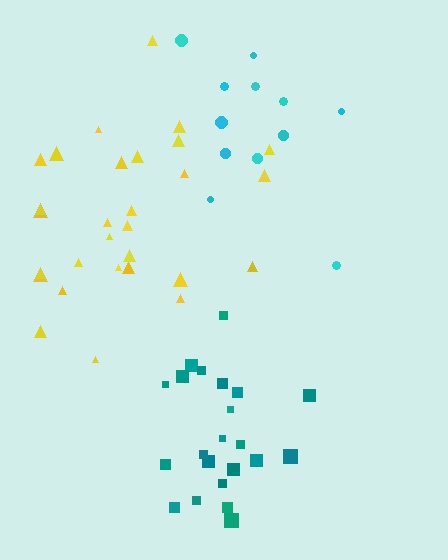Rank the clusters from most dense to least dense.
teal, yellow, cyan.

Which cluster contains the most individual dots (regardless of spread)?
Yellow (30).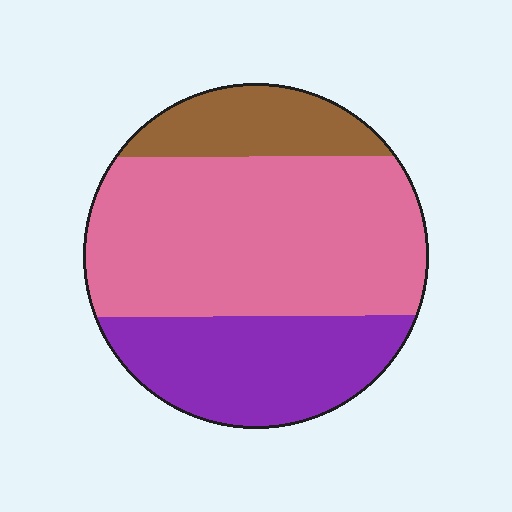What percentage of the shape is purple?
Purple takes up about one quarter (1/4) of the shape.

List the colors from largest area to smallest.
From largest to smallest: pink, purple, brown.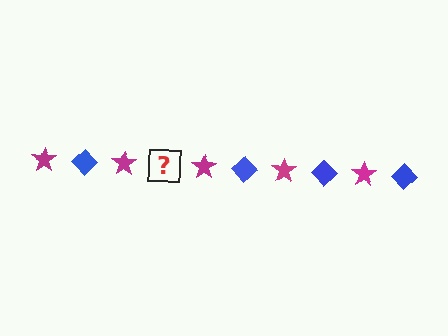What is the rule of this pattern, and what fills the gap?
The rule is that the pattern alternates between magenta star and blue diamond. The gap should be filled with a blue diamond.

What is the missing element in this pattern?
The missing element is a blue diamond.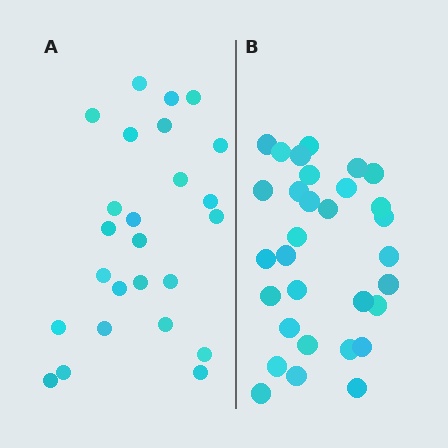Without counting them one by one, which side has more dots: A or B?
Region B (the right region) has more dots.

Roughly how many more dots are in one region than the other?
Region B has about 6 more dots than region A.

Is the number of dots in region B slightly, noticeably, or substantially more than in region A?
Region B has only slightly more — the two regions are fairly close. The ratio is roughly 1.2 to 1.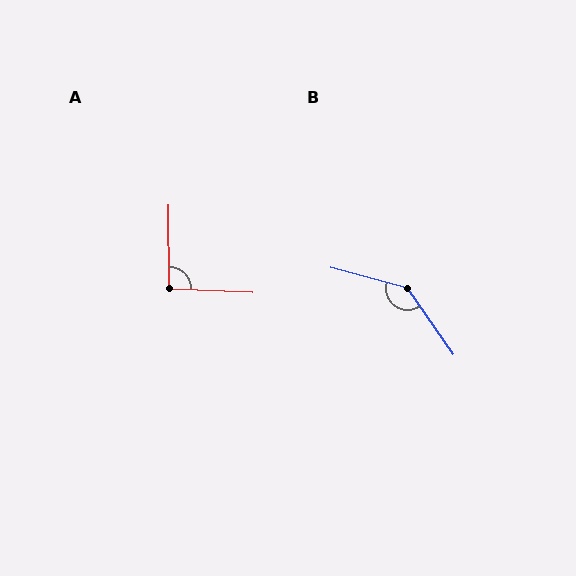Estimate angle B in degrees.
Approximately 140 degrees.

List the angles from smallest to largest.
A (93°), B (140°).